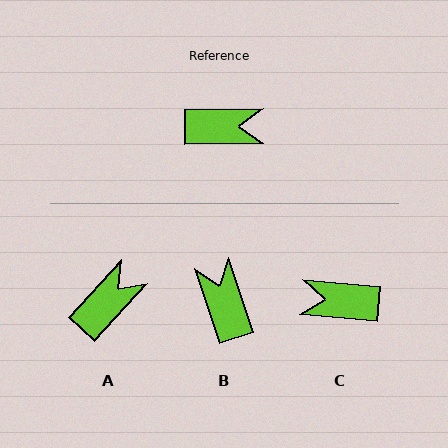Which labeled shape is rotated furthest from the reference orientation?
C, about 175 degrees away.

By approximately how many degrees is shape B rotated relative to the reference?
Approximately 108 degrees counter-clockwise.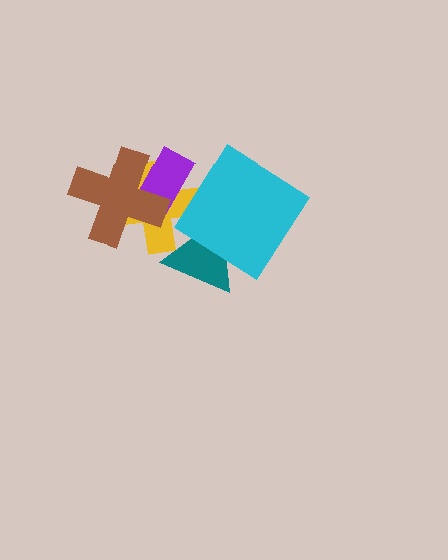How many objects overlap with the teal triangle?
2 objects overlap with the teal triangle.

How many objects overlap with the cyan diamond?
1 object overlaps with the cyan diamond.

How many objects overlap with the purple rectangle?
2 objects overlap with the purple rectangle.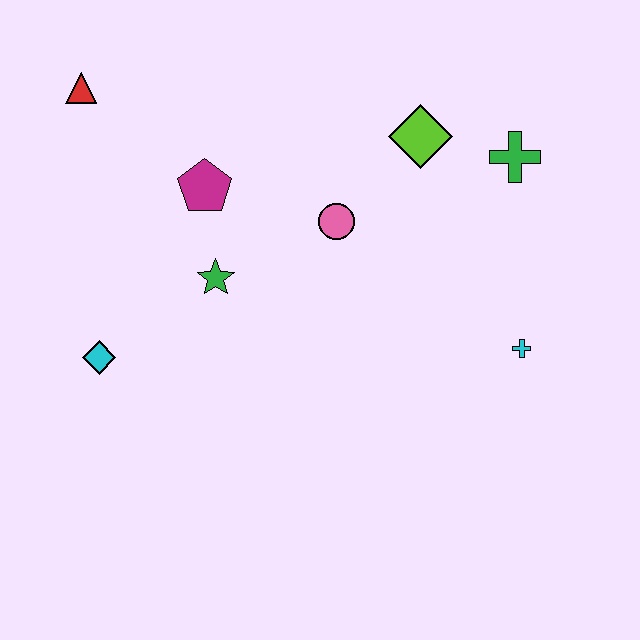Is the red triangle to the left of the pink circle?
Yes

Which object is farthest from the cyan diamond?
The green cross is farthest from the cyan diamond.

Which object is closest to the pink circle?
The lime diamond is closest to the pink circle.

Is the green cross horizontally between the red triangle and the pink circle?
No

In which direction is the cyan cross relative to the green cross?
The cyan cross is below the green cross.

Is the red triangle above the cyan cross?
Yes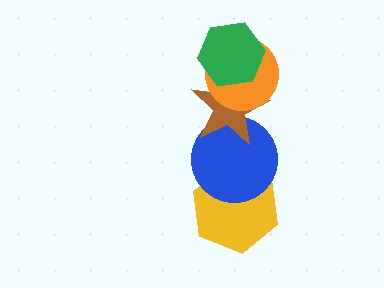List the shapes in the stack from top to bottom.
From top to bottom: the green hexagon, the orange circle, the brown star, the blue circle, the yellow hexagon.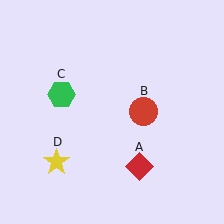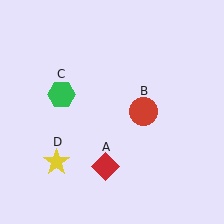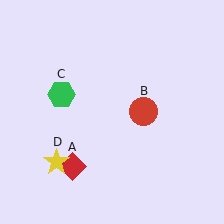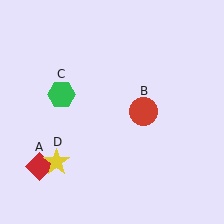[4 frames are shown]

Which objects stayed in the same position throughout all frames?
Red circle (object B) and green hexagon (object C) and yellow star (object D) remained stationary.